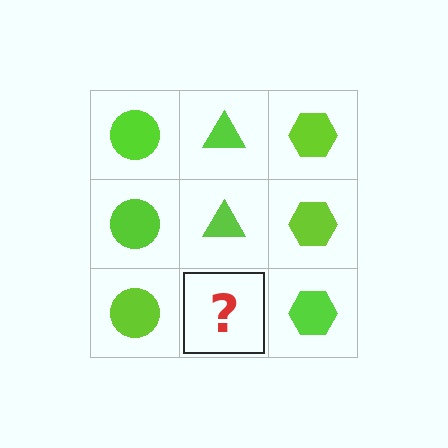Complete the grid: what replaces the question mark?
The question mark should be replaced with a lime triangle.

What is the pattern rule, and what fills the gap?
The rule is that each column has a consistent shape. The gap should be filled with a lime triangle.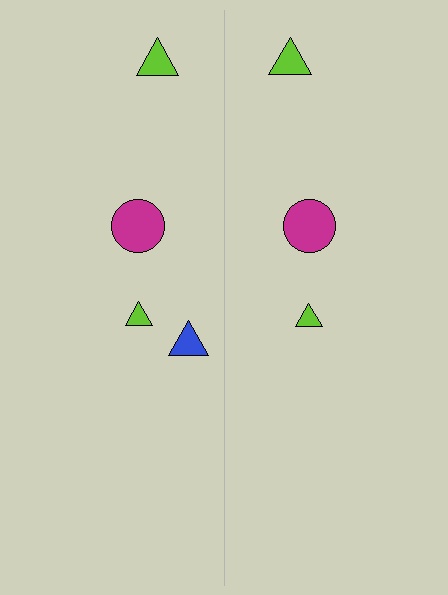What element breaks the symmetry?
A blue triangle is missing from the right side.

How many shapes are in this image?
There are 7 shapes in this image.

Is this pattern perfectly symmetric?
No, the pattern is not perfectly symmetric. A blue triangle is missing from the right side.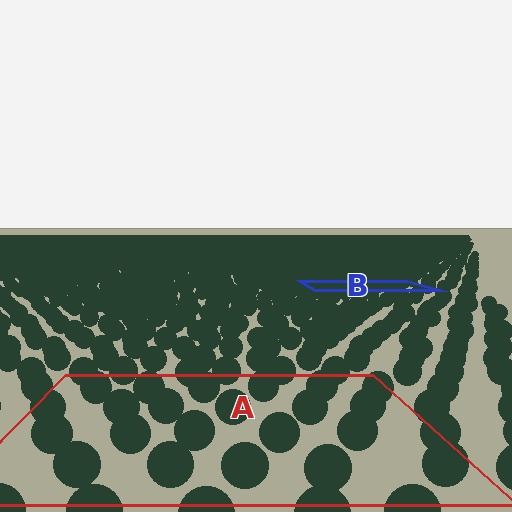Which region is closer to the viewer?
Region A is closer. The texture elements there are larger and more spread out.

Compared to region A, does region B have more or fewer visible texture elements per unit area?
Region B has more texture elements per unit area — they are packed more densely because it is farther away.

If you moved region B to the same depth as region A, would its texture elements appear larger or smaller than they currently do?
They would appear larger. At a closer depth, the same texture elements are projected at a bigger on-screen size.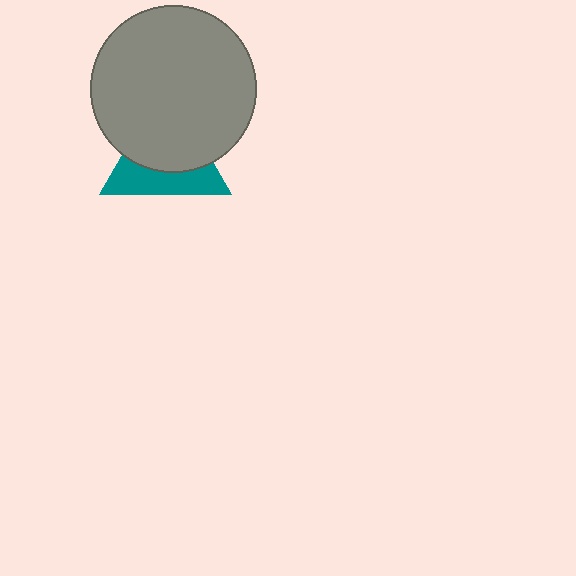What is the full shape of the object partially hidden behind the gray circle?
The partially hidden object is a teal triangle.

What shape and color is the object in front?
The object in front is a gray circle.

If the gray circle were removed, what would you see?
You would see the complete teal triangle.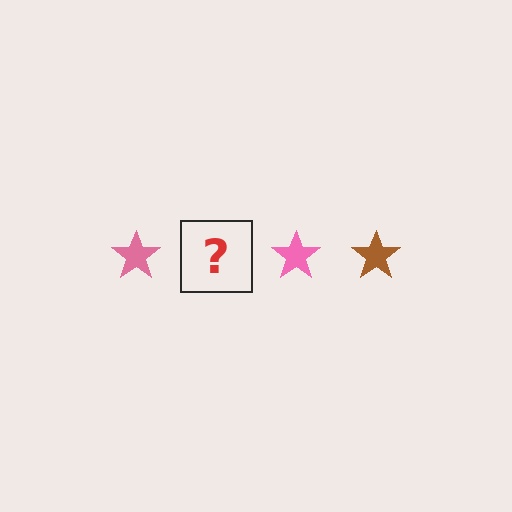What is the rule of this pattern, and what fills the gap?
The rule is that the pattern cycles through pink, brown stars. The gap should be filled with a brown star.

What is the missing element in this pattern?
The missing element is a brown star.